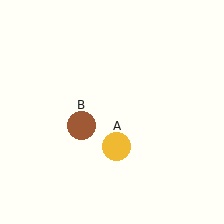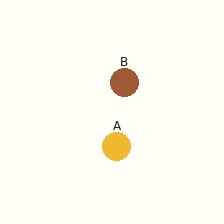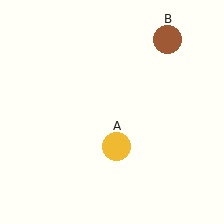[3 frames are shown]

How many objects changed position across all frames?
1 object changed position: brown circle (object B).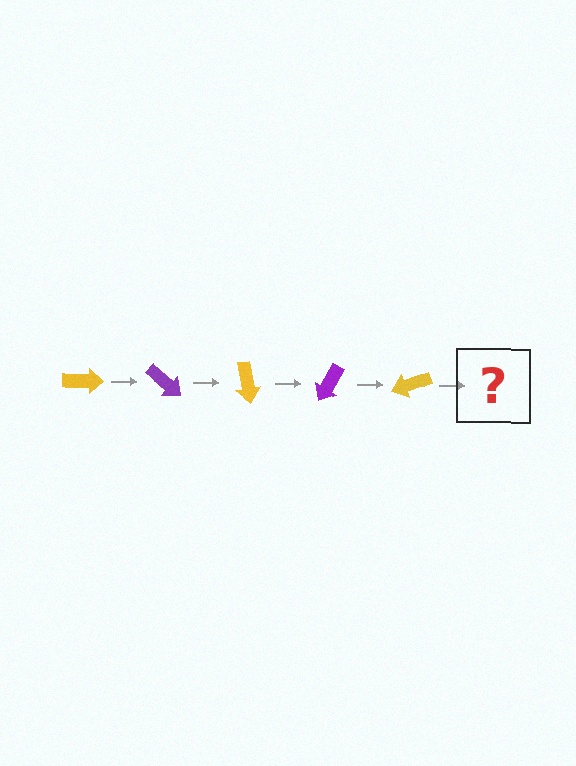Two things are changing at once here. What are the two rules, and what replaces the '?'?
The two rules are that it rotates 40 degrees each step and the color cycles through yellow and purple. The '?' should be a purple arrow, rotated 200 degrees from the start.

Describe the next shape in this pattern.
It should be a purple arrow, rotated 200 degrees from the start.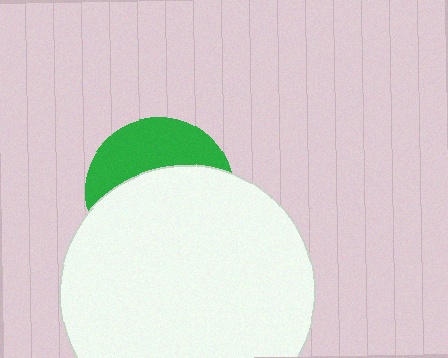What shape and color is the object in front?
The object in front is a white circle.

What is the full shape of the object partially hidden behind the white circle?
The partially hidden object is a green circle.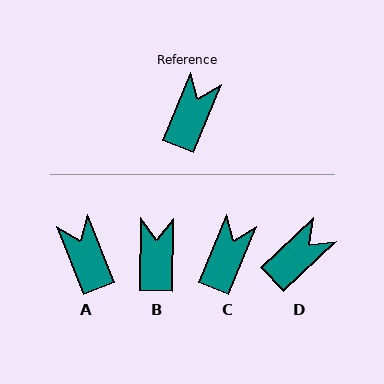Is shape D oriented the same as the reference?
No, it is off by about 24 degrees.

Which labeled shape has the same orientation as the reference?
C.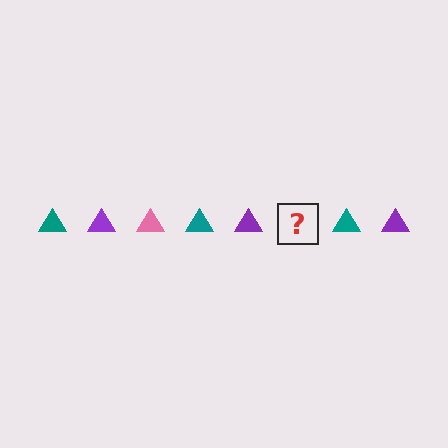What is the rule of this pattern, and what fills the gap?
The rule is that the pattern cycles through teal, purple, pink triangles. The gap should be filled with a pink triangle.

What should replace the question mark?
The question mark should be replaced with a pink triangle.